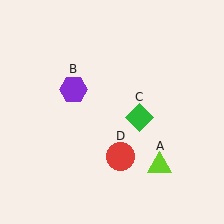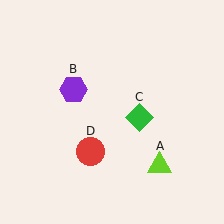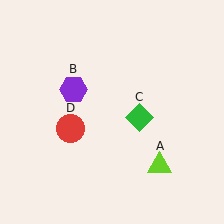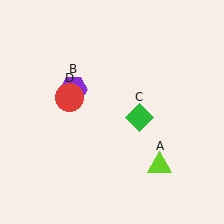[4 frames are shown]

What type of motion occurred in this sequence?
The red circle (object D) rotated clockwise around the center of the scene.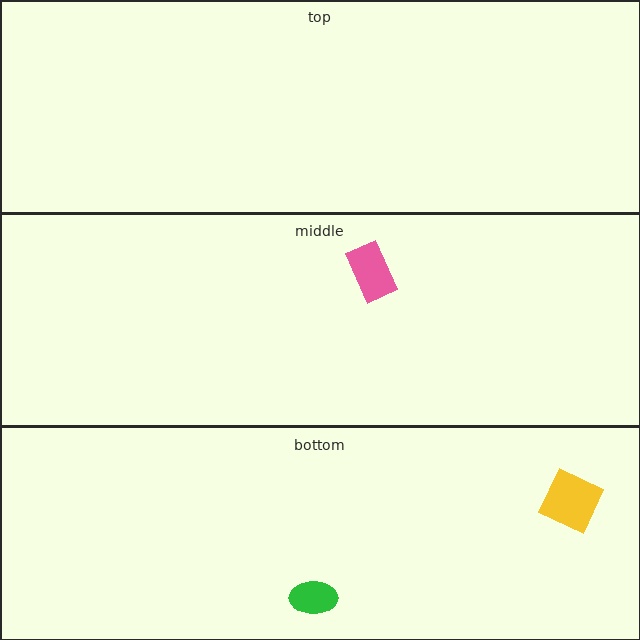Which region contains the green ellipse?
The bottom region.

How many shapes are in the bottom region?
2.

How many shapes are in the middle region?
1.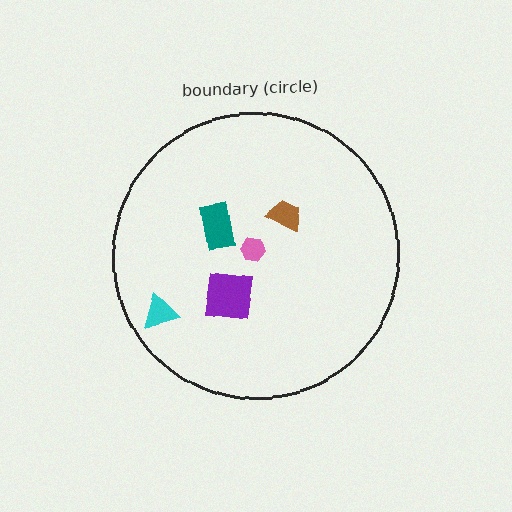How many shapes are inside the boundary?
5 inside, 0 outside.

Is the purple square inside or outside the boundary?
Inside.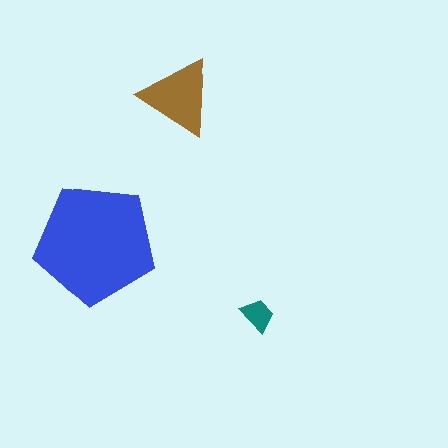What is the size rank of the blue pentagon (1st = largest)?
1st.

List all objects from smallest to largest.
The teal trapezoid, the brown triangle, the blue pentagon.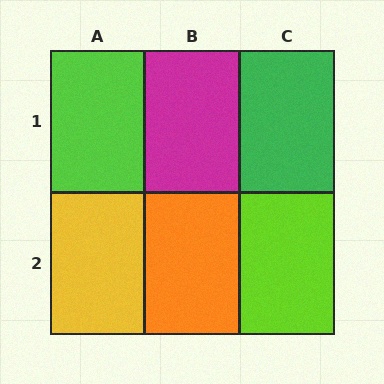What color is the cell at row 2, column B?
Orange.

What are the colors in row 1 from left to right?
Lime, magenta, green.